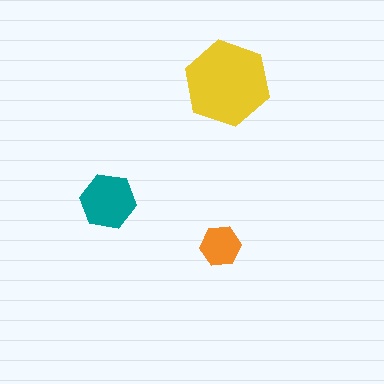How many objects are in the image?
There are 3 objects in the image.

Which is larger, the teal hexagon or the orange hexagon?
The teal one.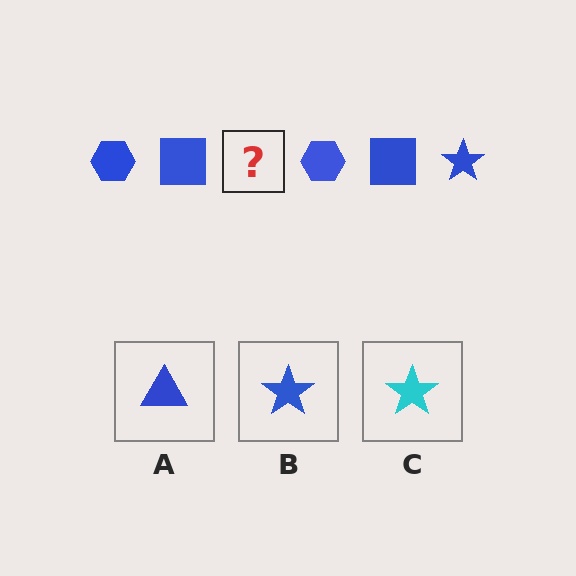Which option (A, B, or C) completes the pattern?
B.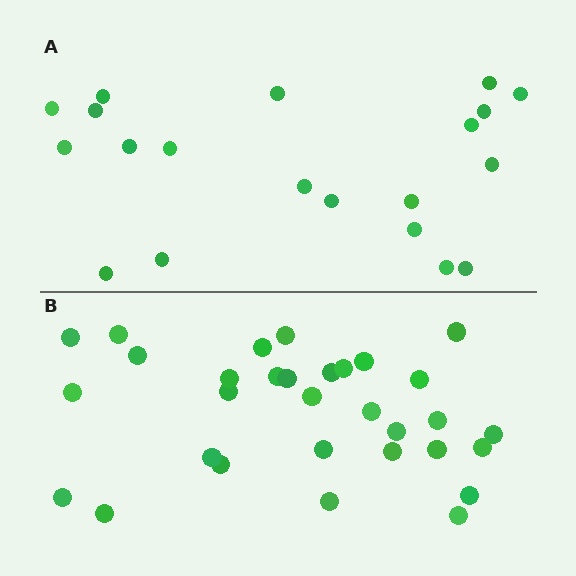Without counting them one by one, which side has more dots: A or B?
Region B (the bottom region) has more dots.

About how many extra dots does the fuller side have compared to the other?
Region B has roughly 12 or so more dots than region A.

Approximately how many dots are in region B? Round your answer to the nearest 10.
About 30 dots. (The exact count is 31, which rounds to 30.)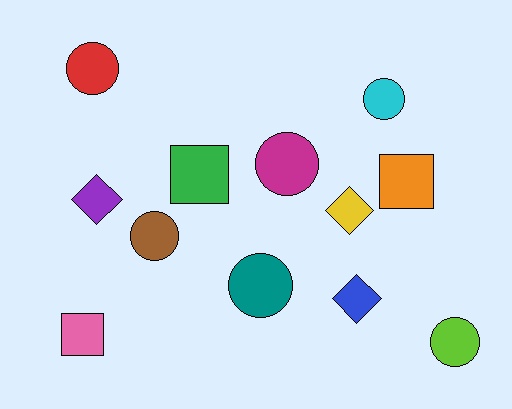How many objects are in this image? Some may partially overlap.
There are 12 objects.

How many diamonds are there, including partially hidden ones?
There are 3 diamonds.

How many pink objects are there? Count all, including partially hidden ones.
There is 1 pink object.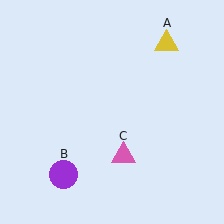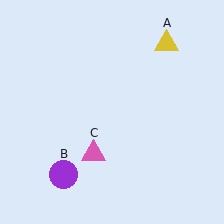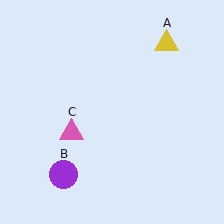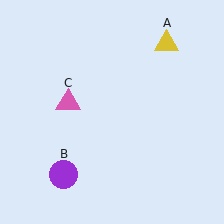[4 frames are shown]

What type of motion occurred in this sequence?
The pink triangle (object C) rotated clockwise around the center of the scene.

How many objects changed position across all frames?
1 object changed position: pink triangle (object C).